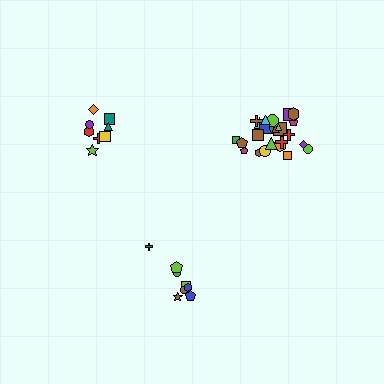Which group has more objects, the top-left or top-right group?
The top-right group.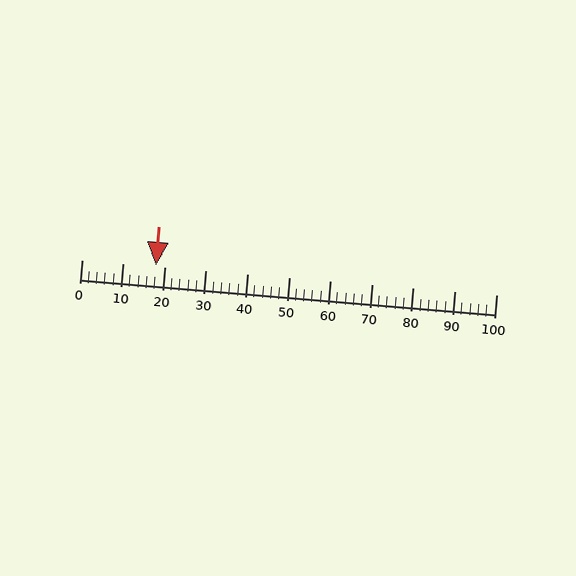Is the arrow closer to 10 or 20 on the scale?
The arrow is closer to 20.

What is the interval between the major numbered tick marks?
The major tick marks are spaced 10 units apart.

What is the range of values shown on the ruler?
The ruler shows values from 0 to 100.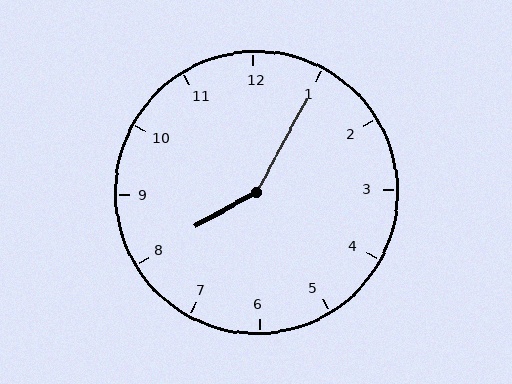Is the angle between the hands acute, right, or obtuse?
It is obtuse.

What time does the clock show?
8:05.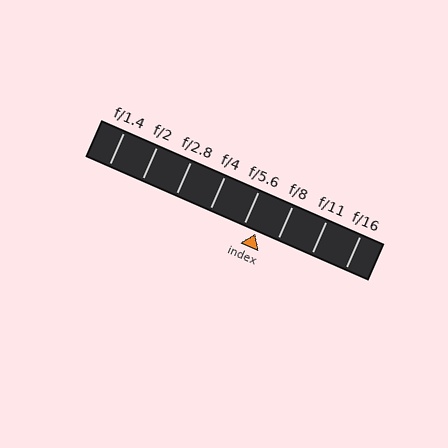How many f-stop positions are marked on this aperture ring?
There are 8 f-stop positions marked.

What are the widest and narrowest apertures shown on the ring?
The widest aperture shown is f/1.4 and the narrowest is f/16.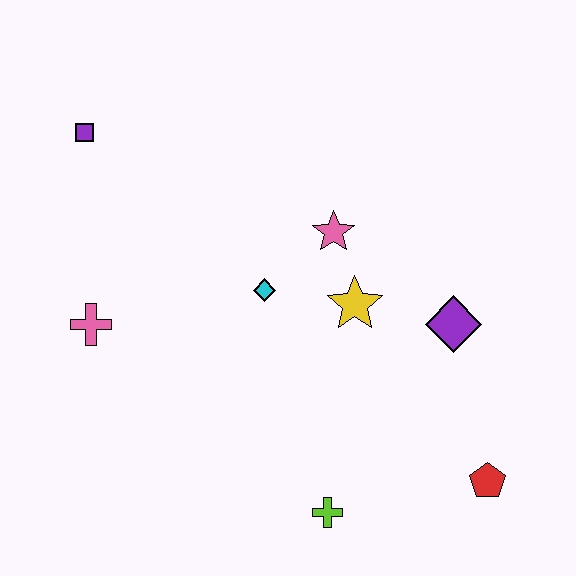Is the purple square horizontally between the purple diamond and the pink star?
No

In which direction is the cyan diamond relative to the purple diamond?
The cyan diamond is to the left of the purple diamond.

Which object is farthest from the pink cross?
The red pentagon is farthest from the pink cross.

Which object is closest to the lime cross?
The red pentagon is closest to the lime cross.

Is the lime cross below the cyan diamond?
Yes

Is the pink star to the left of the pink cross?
No